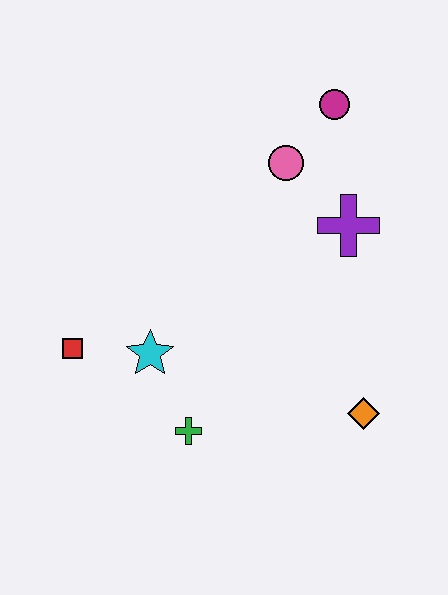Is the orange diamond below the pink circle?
Yes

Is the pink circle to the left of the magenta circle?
Yes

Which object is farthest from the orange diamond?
The magenta circle is farthest from the orange diamond.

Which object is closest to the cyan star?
The red square is closest to the cyan star.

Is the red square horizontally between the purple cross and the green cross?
No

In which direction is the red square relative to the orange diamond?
The red square is to the left of the orange diamond.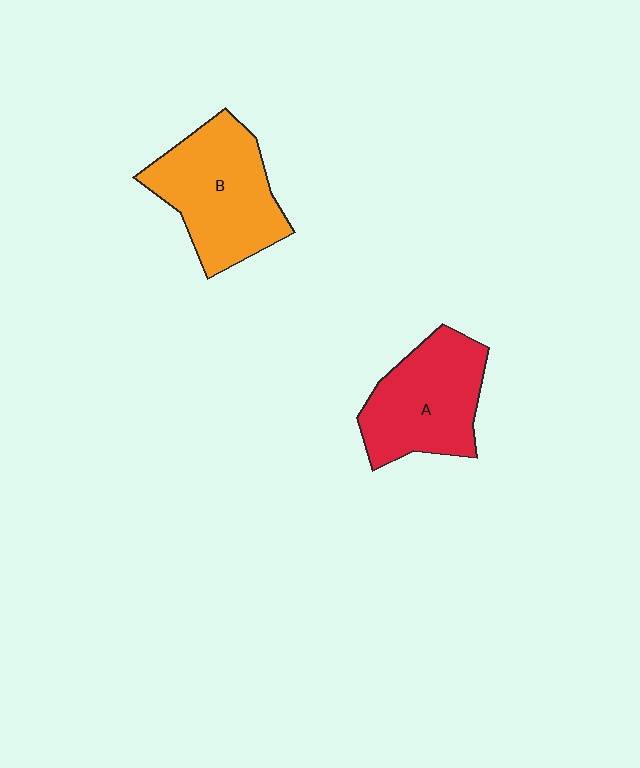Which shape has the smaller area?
Shape A (red).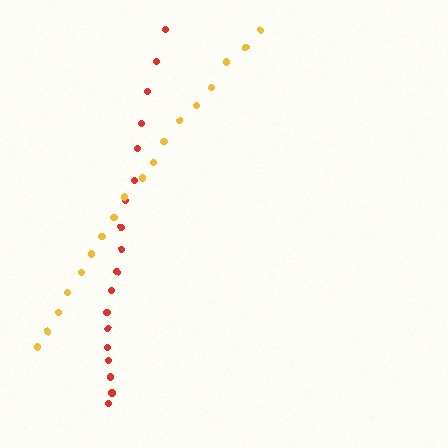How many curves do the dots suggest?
There are 2 distinct paths.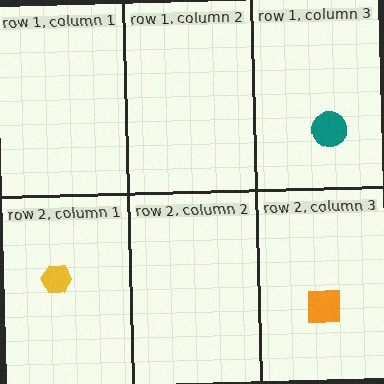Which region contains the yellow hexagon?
The row 2, column 1 region.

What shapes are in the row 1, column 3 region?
The teal circle.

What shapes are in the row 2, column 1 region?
The yellow hexagon.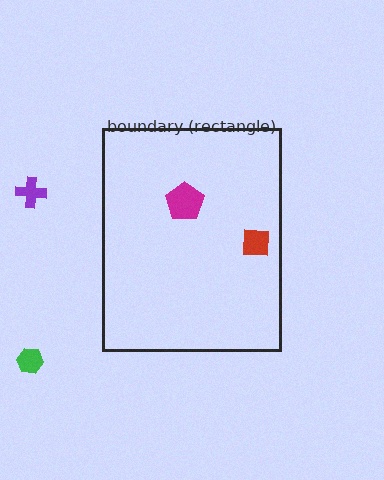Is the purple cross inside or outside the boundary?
Outside.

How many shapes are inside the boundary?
2 inside, 2 outside.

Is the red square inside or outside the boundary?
Inside.